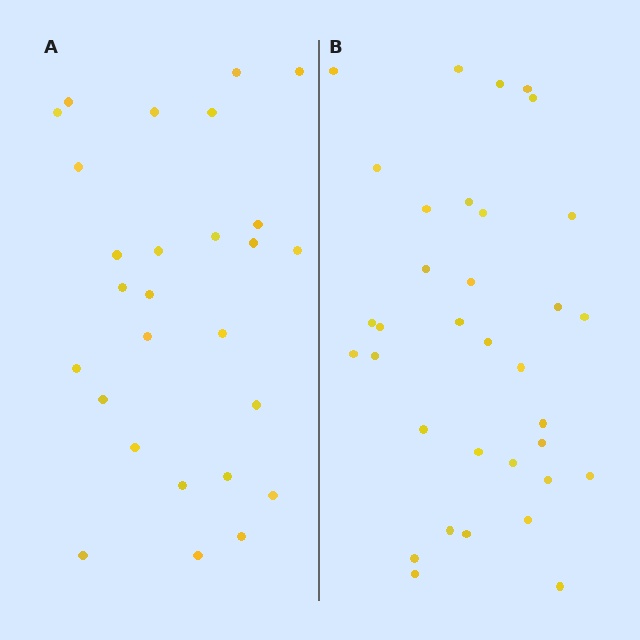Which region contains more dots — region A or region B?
Region B (the right region) has more dots.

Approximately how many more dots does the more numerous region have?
Region B has roughly 8 or so more dots than region A.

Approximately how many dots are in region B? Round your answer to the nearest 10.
About 30 dots. (The exact count is 34, which rounds to 30.)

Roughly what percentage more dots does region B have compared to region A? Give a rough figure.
About 25% more.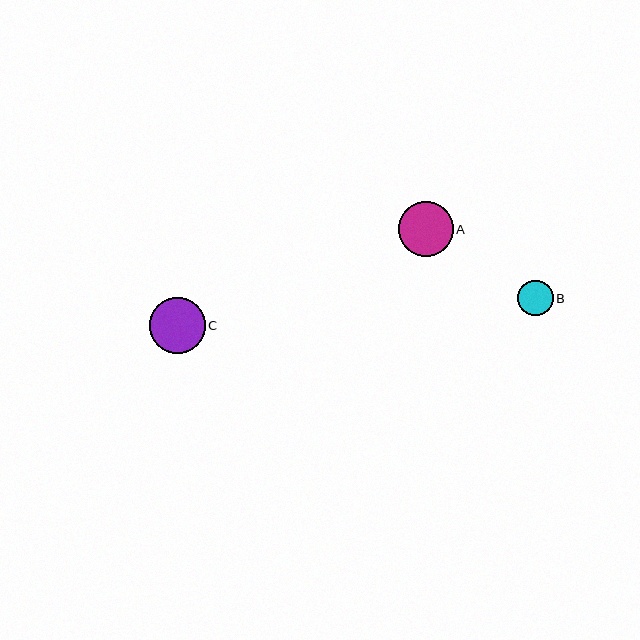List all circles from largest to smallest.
From largest to smallest: C, A, B.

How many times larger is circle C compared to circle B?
Circle C is approximately 1.6 times the size of circle B.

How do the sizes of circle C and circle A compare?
Circle C and circle A are approximately the same size.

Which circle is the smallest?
Circle B is the smallest with a size of approximately 35 pixels.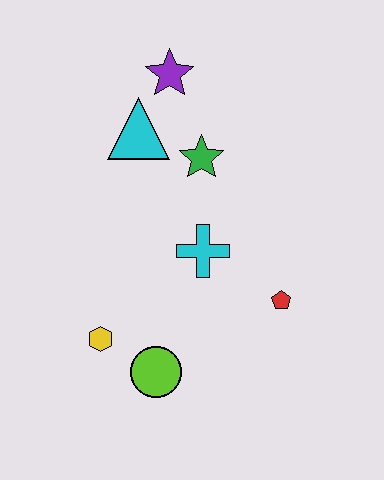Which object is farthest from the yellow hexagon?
The purple star is farthest from the yellow hexagon.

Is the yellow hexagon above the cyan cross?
No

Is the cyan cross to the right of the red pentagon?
No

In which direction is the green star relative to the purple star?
The green star is below the purple star.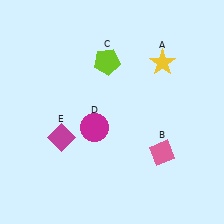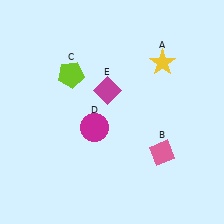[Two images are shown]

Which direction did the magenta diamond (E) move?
The magenta diamond (E) moved up.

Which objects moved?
The objects that moved are: the lime pentagon (C), the magenta diamond (E).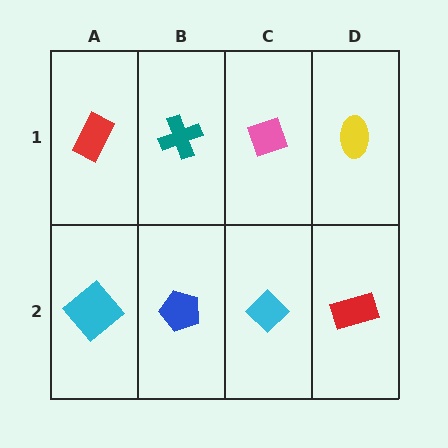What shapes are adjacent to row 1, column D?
A red rectangle (row 2, column D), a pink diamond (row 1, column C).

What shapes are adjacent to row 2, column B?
A teal cross (row 1, column B), a cyan diamond (row 2, column A), a cyan diamond (row 2, column C).